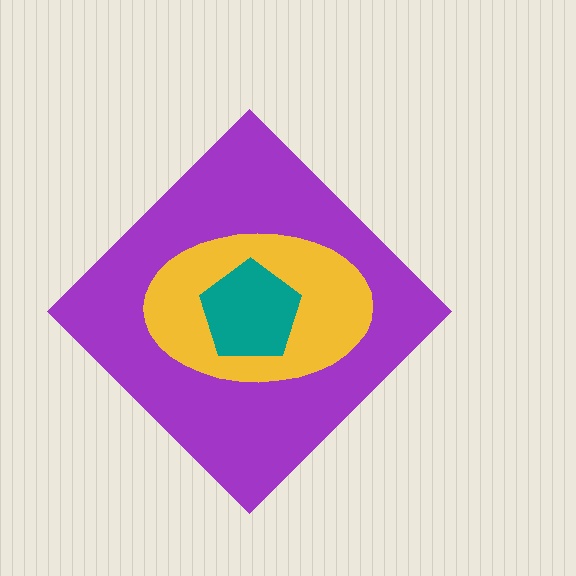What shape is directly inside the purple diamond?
The yellow ellipse.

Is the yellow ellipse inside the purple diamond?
Yes.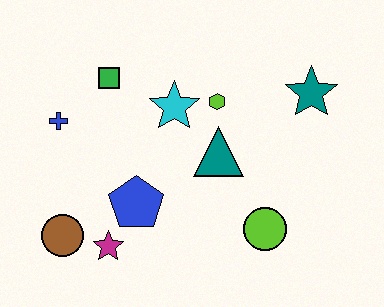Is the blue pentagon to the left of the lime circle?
Yes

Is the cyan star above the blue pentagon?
Yes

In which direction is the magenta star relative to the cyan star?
The magenta star is below the cyan star.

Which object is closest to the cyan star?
The lime hexagon is closest to the cyan star.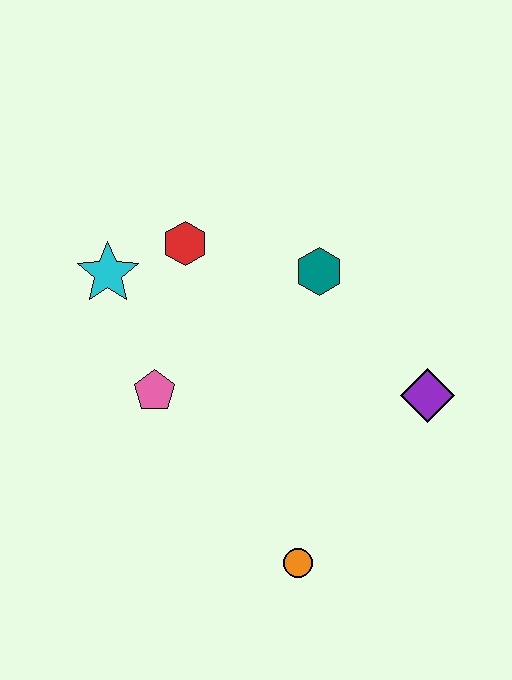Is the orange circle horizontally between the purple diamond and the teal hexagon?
No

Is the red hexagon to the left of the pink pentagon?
No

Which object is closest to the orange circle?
The purple diamond is closest to the orange circle.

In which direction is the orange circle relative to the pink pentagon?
The orange circle is below the pink pentagon.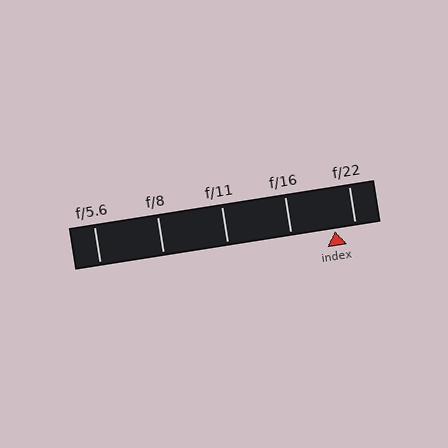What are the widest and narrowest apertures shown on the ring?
The widest aperture shown is f/5.6 and the narrowest is f/22.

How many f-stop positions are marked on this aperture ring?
There are 5 f-stop positions marked.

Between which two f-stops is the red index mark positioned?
The index mark is between f/16 and f/22.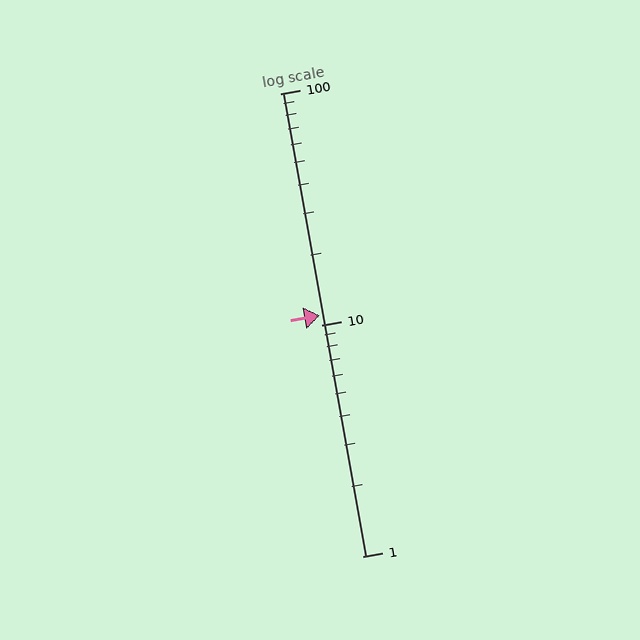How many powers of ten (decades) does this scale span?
The scale spans 2 decades, from 1 to 100.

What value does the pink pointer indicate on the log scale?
The pointer indicates approximately 11.